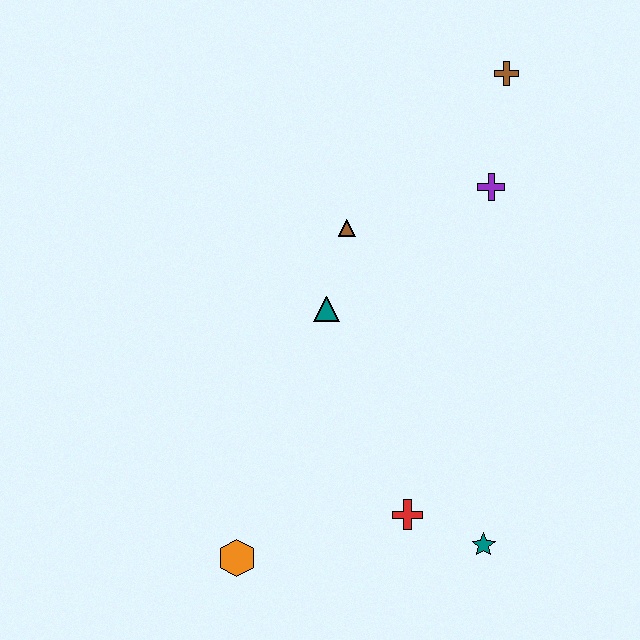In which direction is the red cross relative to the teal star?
The red cross is to the left of the teal star.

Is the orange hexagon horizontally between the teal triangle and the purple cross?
No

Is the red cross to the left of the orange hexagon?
No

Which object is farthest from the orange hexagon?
The brown cross is farthest from the orange hexagon.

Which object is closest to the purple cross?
The brown cross is closest to the purple cross.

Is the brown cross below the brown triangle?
No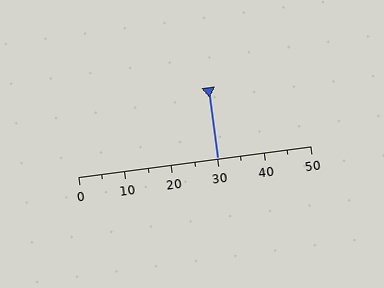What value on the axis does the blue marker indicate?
The marker indicates approximately 30.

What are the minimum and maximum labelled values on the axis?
The axis runs from 0 to 50.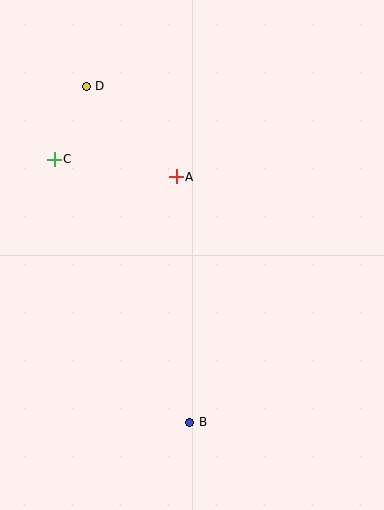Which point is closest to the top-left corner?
Point D is closest to the top-left corner.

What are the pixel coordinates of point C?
Point C is at (54, 159).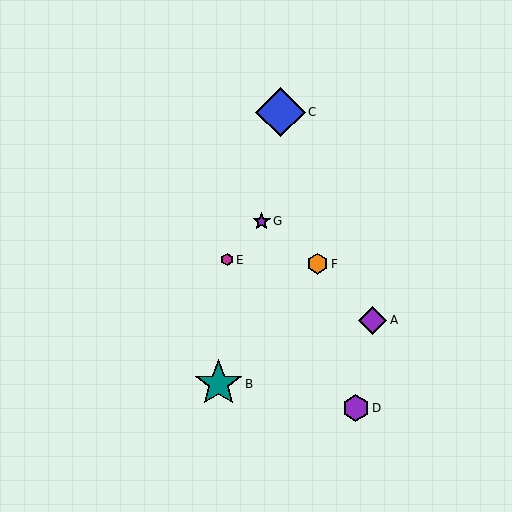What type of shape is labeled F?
Shape F is an orange hexagon.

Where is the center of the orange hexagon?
The center of the orange hexagon is at (318, 264).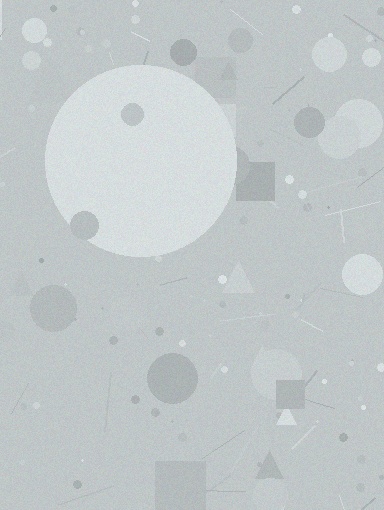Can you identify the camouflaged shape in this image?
The camouflaged shape is a circle.